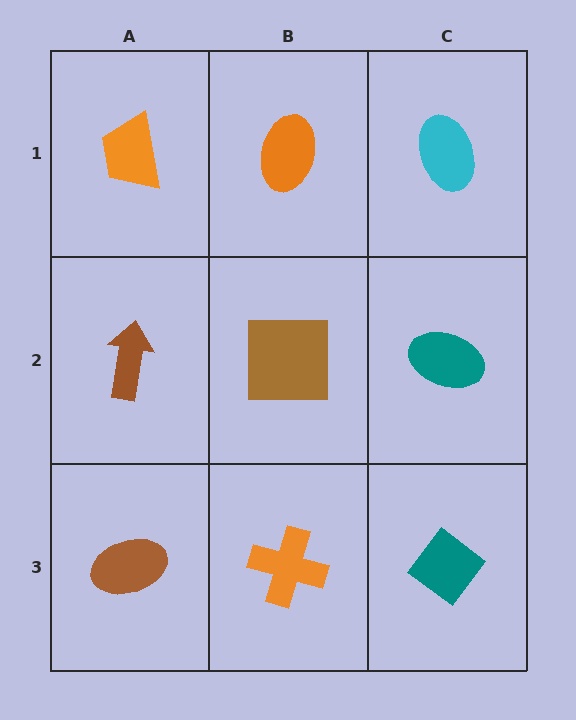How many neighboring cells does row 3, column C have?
2.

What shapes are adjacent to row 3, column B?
A brown square (row 2, column B), a brown ellipse (row 3, column A), a teal diamond (row 3, column C).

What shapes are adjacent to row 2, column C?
A cyan ellipse (row 1, column C), a teal diamond (row 3, column C), a brown square (row 2, column B).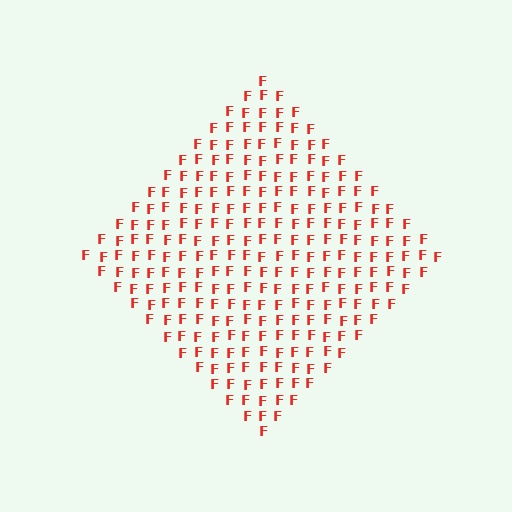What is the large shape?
The large shape is a diamond.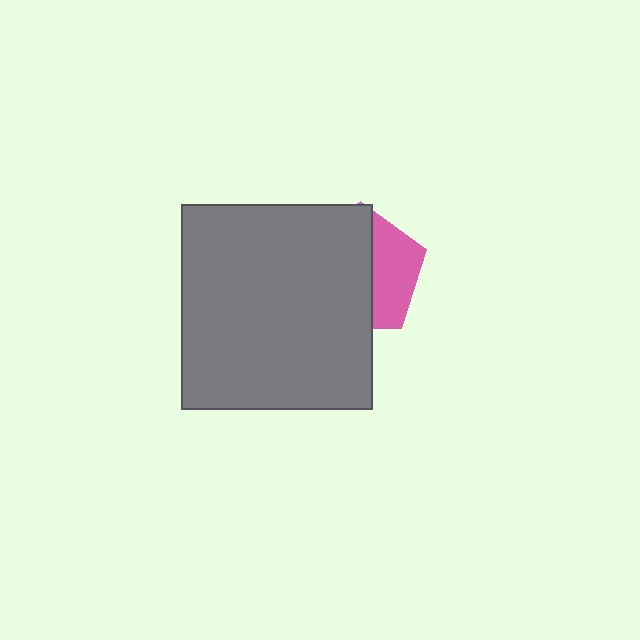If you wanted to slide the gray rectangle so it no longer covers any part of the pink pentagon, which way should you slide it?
Slide it left — that is the most direct way to separate the two shapes.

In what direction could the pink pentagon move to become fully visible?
The pink pentagon could move right. That would shift it out from behind the gray rectangle entirely.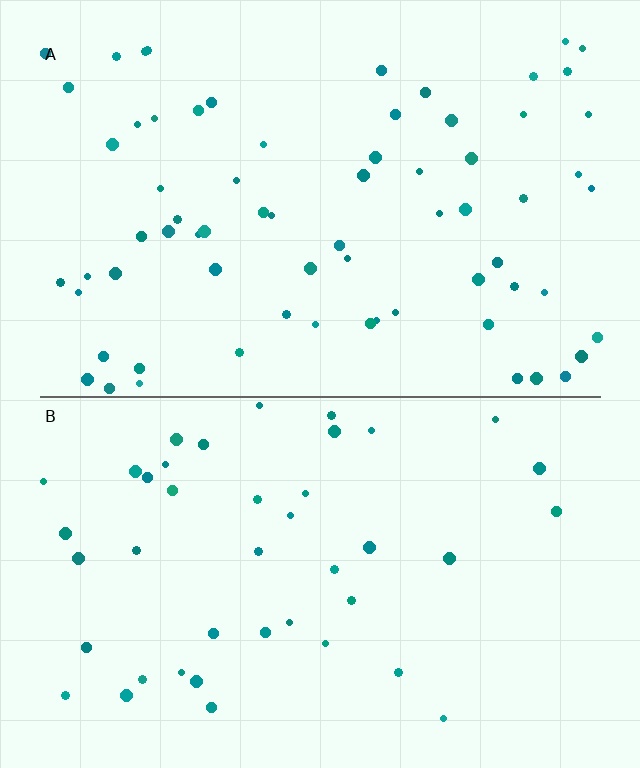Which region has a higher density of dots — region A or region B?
A (the top).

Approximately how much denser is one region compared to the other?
Approximately 1.7× — region A over region B.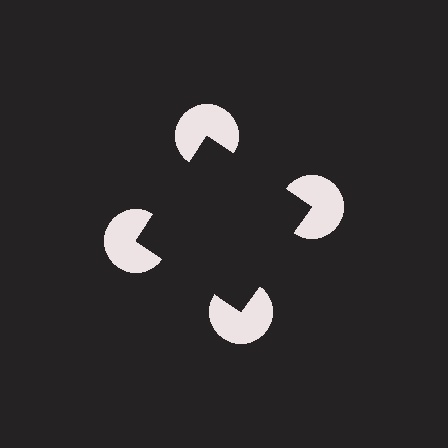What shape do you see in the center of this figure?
An illusory square — its edges are inferred from the aligned wedge cuts in the pac-man discs, not physically drawn.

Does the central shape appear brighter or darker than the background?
It typically appears slightly darker than the background, even though no actual brightness change is drawn.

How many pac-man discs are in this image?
There are 4 — one at each vertex of the illusory square.